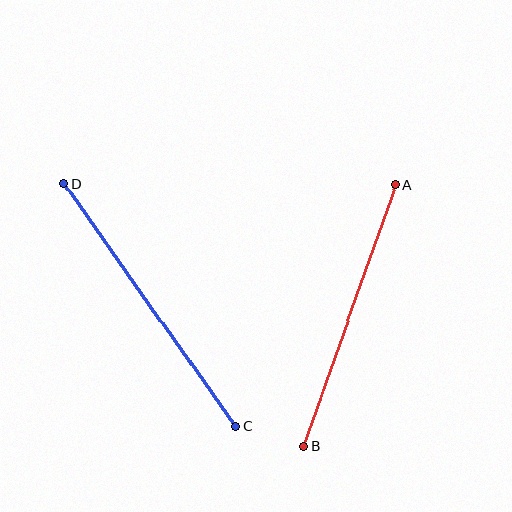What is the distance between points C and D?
The distance is approximately 297 pixels.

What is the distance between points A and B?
The distance is approximately 277 pixels.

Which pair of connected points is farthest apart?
Points C and D are farthest apart.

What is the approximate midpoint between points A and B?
The midpoint is at approximately (350, 315) pixels.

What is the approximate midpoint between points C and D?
The midpoint is at approximately (150, 305) pixels.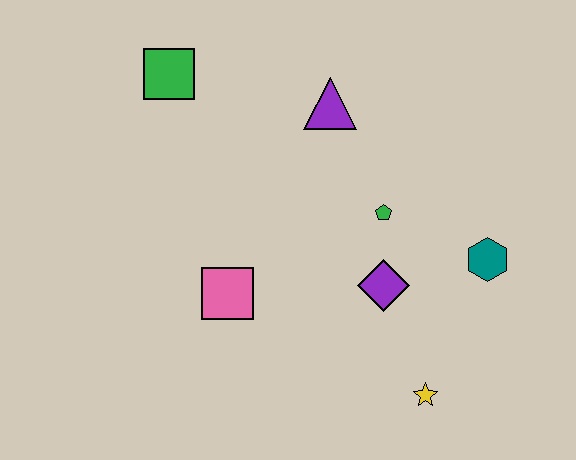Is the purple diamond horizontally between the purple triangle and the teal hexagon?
Yes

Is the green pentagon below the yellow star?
No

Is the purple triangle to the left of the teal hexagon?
Yes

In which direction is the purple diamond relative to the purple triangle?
The purple diamond is below the purple triangle.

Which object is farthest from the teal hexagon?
The green square is farthest from the teal hexagon.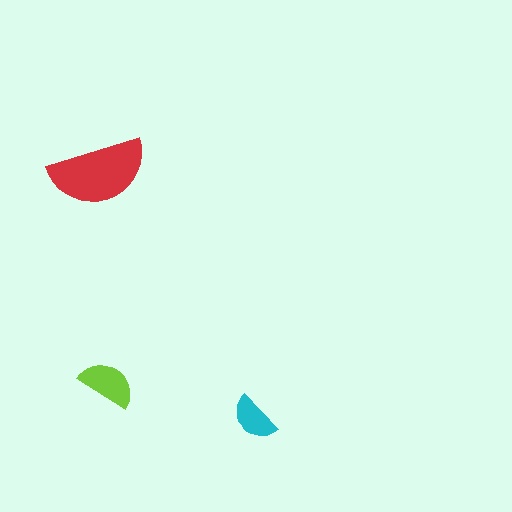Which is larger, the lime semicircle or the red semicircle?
The red one.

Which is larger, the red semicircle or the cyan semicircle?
The red one.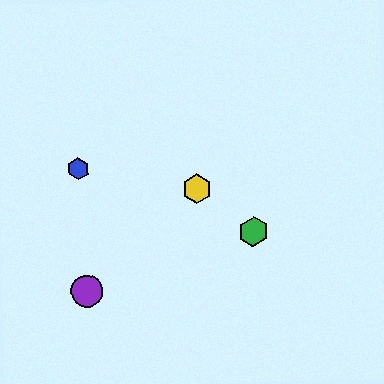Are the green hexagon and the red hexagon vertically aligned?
Yes, both are at x≈254.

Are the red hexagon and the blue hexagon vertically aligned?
No, the red hexagon is at x≈254 and the blue hexagon is at x≈78.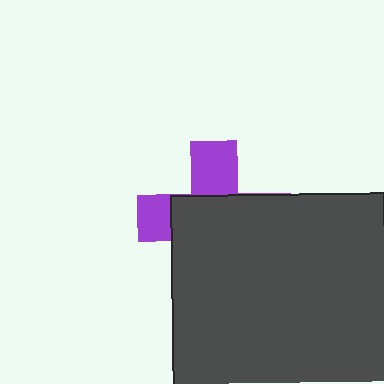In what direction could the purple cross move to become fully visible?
The purple cross could move up. That would shift it out from behind the dark gray square entirely.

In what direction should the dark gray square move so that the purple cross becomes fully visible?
The dark gray square should move down. That is the shortest direction to clear the overlap and leave the purple cross fully visible.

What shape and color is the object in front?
The object in front is a dark gray square.